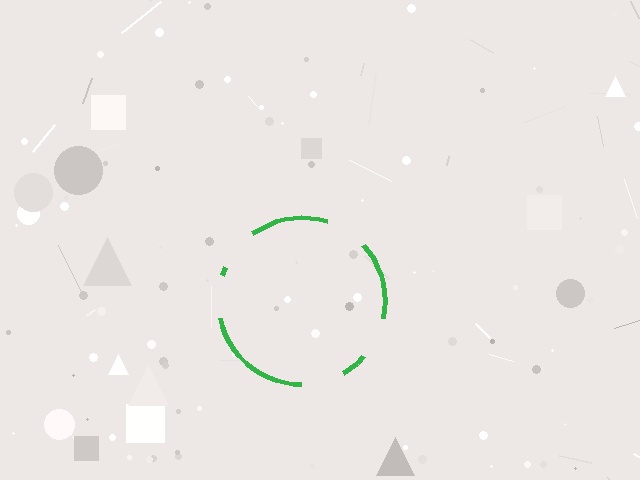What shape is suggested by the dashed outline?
The dashed outline suggests a circle.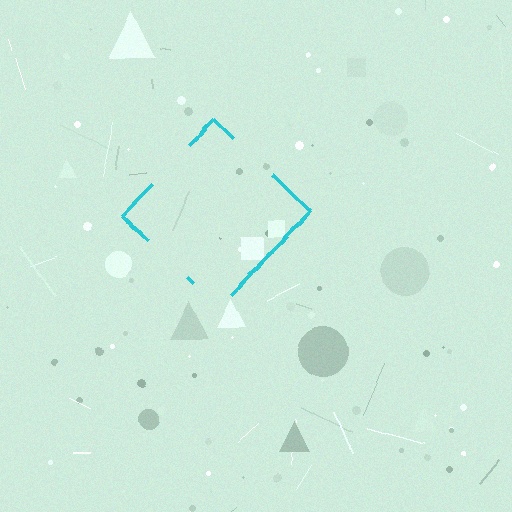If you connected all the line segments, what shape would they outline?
They would outline a diamond.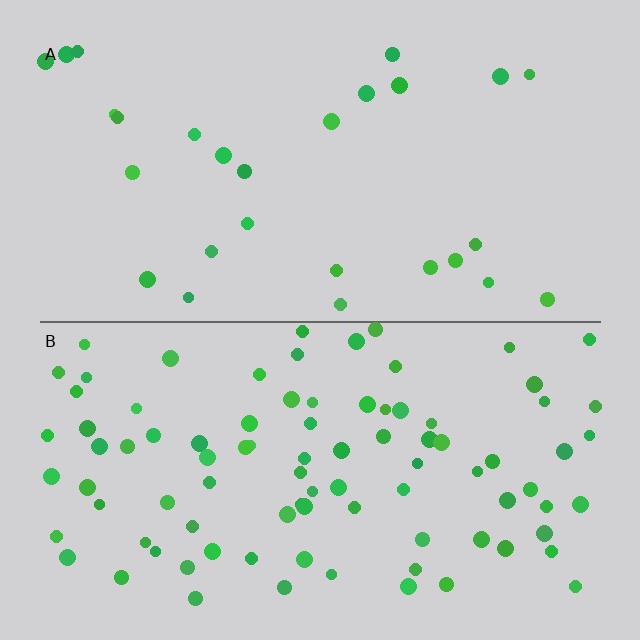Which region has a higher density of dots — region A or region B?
B (the bottom).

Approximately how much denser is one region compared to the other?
Approximately 3.2× — region B over region A.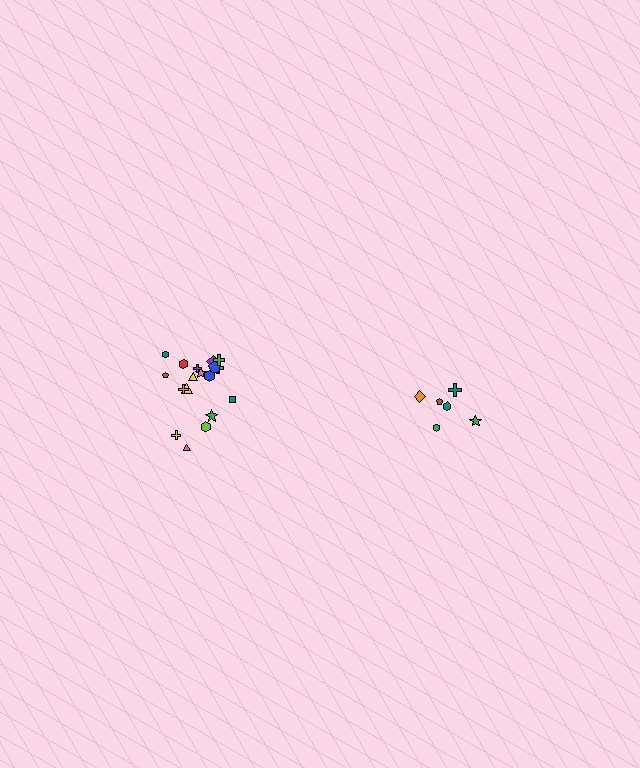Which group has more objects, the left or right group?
The left group.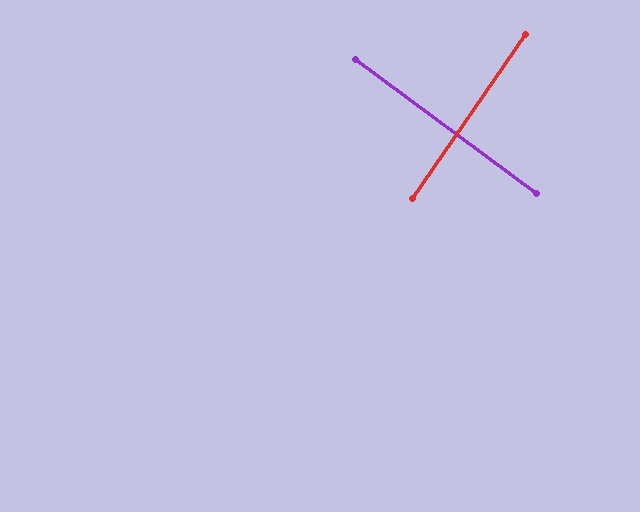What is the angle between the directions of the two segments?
Approximately 88 degrees.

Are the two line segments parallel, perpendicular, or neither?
Perpendicular — they meet at approximately 88°.